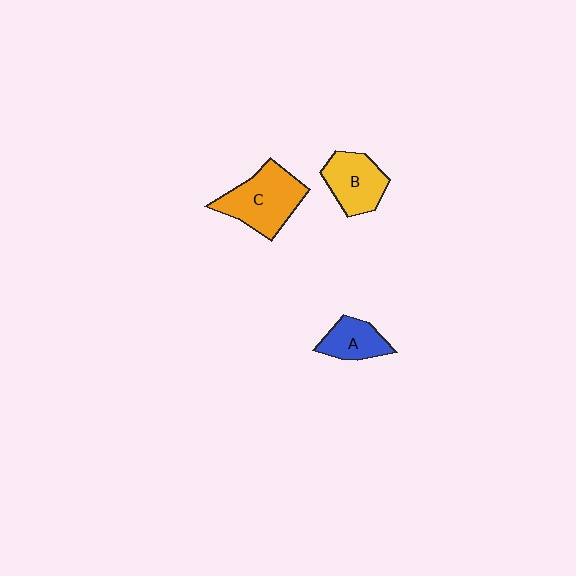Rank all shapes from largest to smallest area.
From largest to smallest: C (orange), B (yellow), A (blue).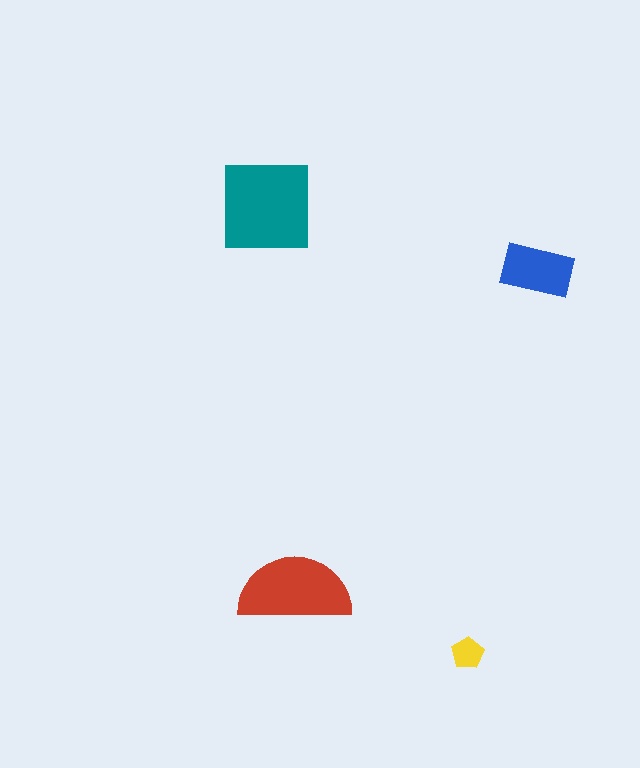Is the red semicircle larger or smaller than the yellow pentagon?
Larger.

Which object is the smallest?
The yellow pentagon.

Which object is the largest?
The teal square.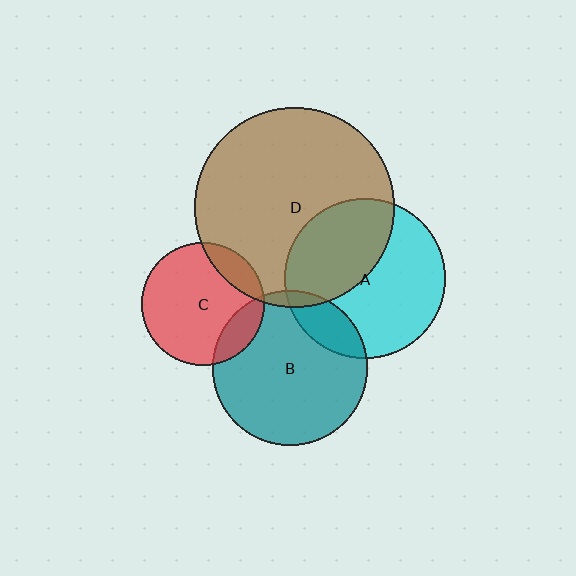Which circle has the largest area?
Circle D (brown).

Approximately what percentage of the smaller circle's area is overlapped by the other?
Approximately 5%.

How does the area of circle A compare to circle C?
Approximately 1.7 times.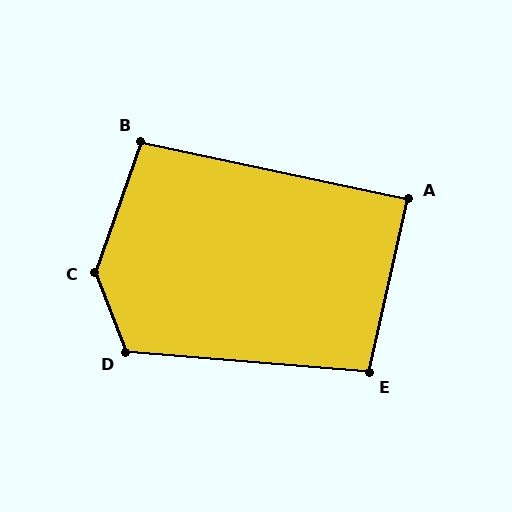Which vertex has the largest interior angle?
C, at approximately 139 degrees.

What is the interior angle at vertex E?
Approximately 98 degrees (obtuse).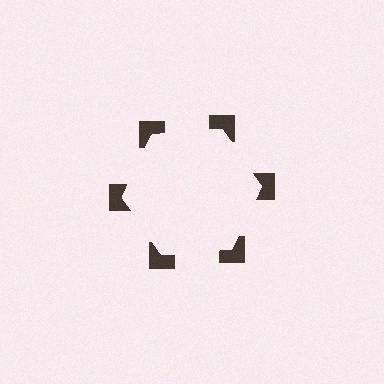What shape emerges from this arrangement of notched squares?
An illusory hexagon — its edges are inferred from the aligned wedge cuts in the notched squares, not physically drawn.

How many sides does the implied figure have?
6 sides.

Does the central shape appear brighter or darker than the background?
It typically appears slightly brighter than the background, even though no actual brightness change is drawn.